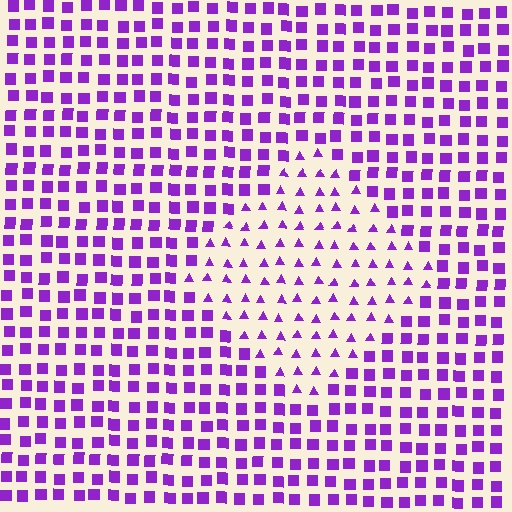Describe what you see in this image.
The image is filled with small purple elements arranged in a uniform grid. A diamond-shaped region contains triangles, while the surrounding area contains squares. The boundary is defined purely by the change in element shape.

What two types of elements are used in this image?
The image uses triangles inside the diamond region and squares outside it.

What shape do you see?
I see a diamond.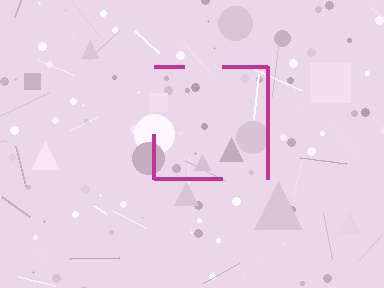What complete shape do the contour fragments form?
The contour fragments form a square.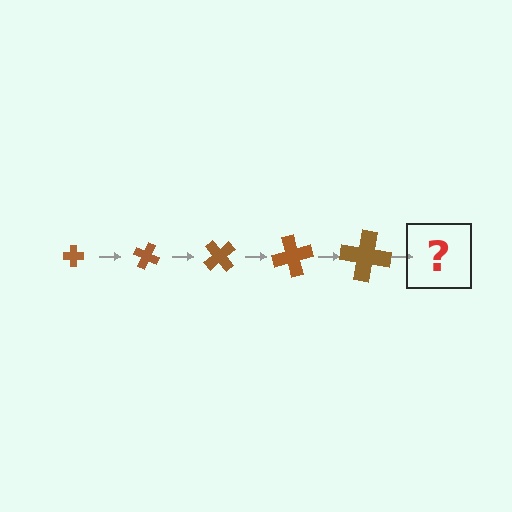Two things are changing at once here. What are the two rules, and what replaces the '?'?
The two rules are that the cross grows larger each step and it rotates 25 degrees each step. The '?' should be a cross, larger than the previous one and rotated 125 degrees from the start.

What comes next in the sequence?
The next element should be a cross, larger than the previous one and rotated 125 degrees from the start.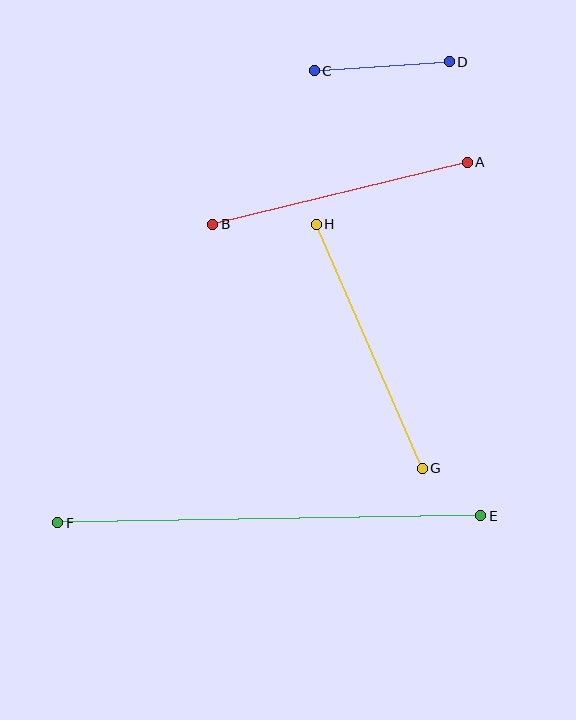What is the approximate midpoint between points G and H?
The midpoint is at approximately (369, 346) pixels.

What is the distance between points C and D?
The distance is approximately 135 pixels.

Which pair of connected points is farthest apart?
Points E and F are farthest apart.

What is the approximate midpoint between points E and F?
The midpoint is at approximately (269, 519) pixels.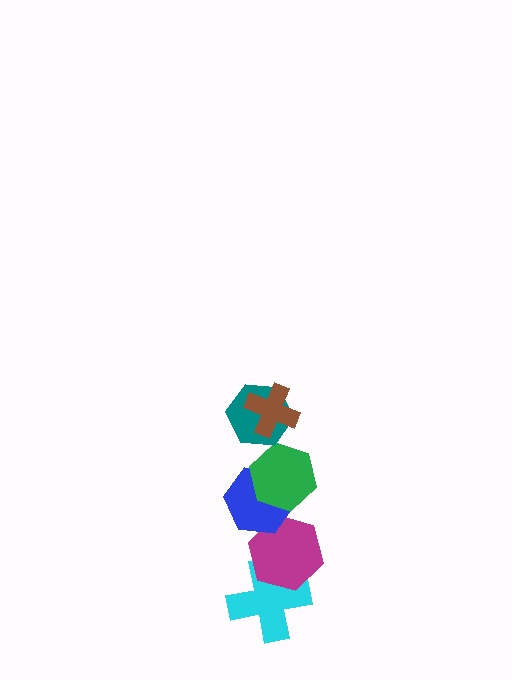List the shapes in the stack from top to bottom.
From top to bottom: the brown cross, the teal hexagon, the green hexagon, the blue hexagon, the magenta hexagon, the cyan cross.